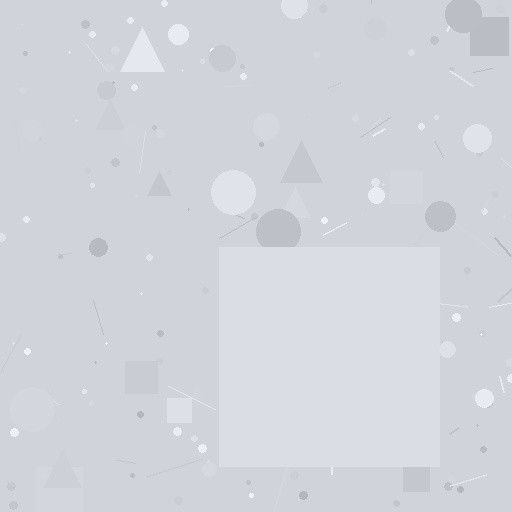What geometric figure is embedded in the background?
A square is embedded in the background.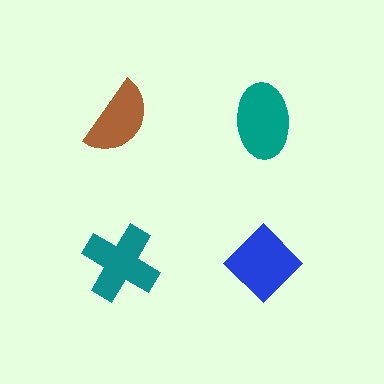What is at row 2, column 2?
A blue diamond.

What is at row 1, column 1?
A brown semicircle.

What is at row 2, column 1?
A teal cross.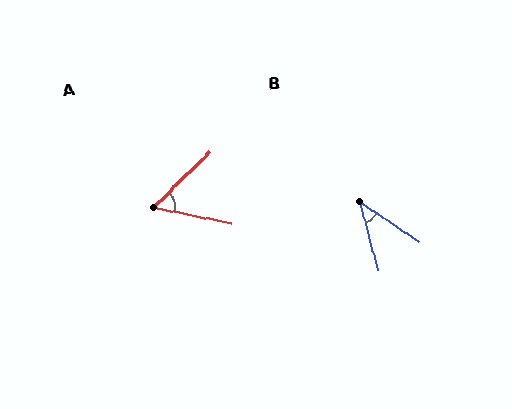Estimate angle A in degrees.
Approximately 55 degrees.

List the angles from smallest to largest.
B (41°), A (55°).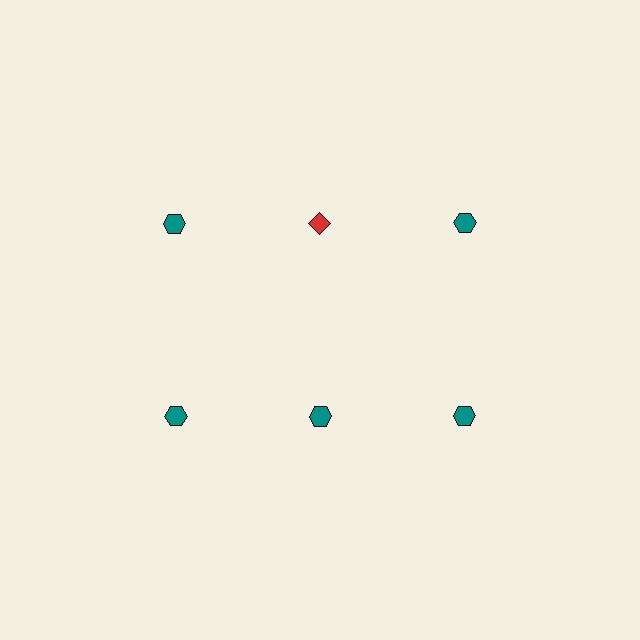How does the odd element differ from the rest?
It differs in both color (red instead of teal) and shape (diamond instead of hexagon).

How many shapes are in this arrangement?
There are 6 shapes arranged in a grid pattern.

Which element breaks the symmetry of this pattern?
The red diamond in the top row, second from left column breaks the symmetry. All other shapes are teal hexagons.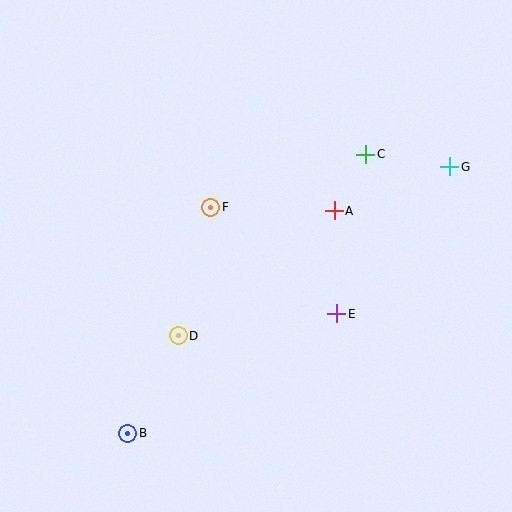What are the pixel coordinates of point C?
Point C is at (366, 154).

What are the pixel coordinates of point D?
Point D is at (178, 336).